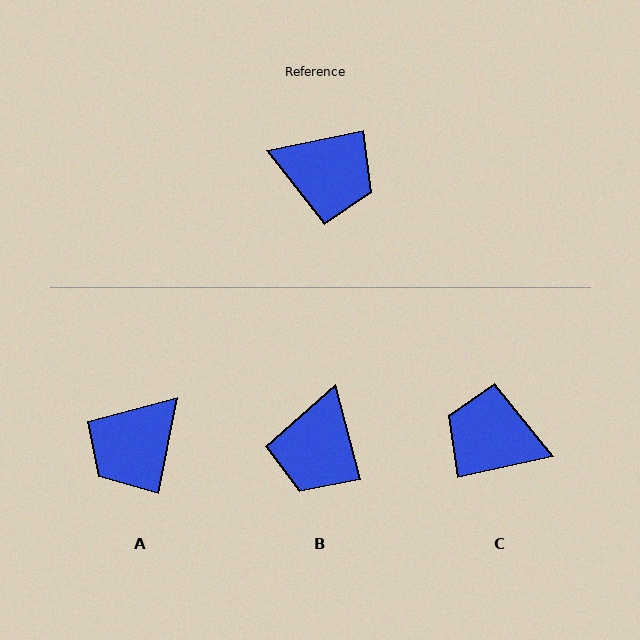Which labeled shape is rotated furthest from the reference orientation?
C, about 180 degrees away.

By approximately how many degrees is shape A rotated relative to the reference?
Approximately 113 degrees clockwise.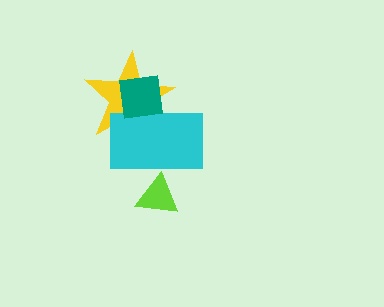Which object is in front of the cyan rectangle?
The teal square is in front of the cyan rectangle.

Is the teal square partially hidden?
No, no other shape covers it.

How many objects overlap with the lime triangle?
1 object overlaps with the lime triangle.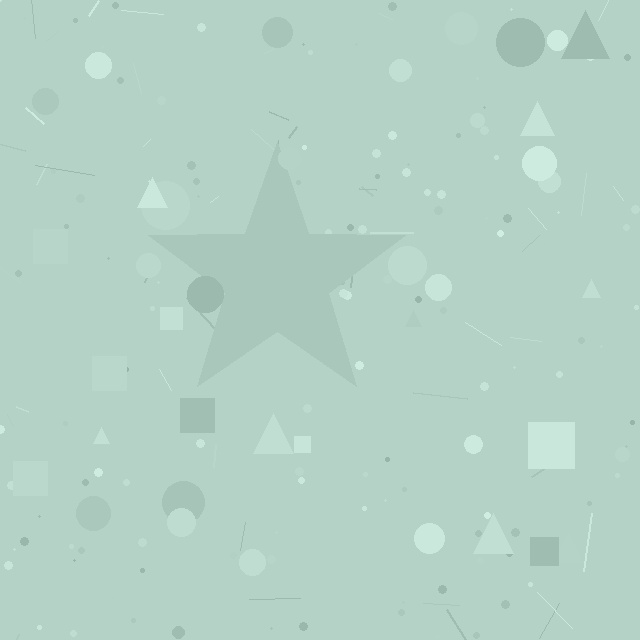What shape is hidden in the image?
A star is hidden in the image.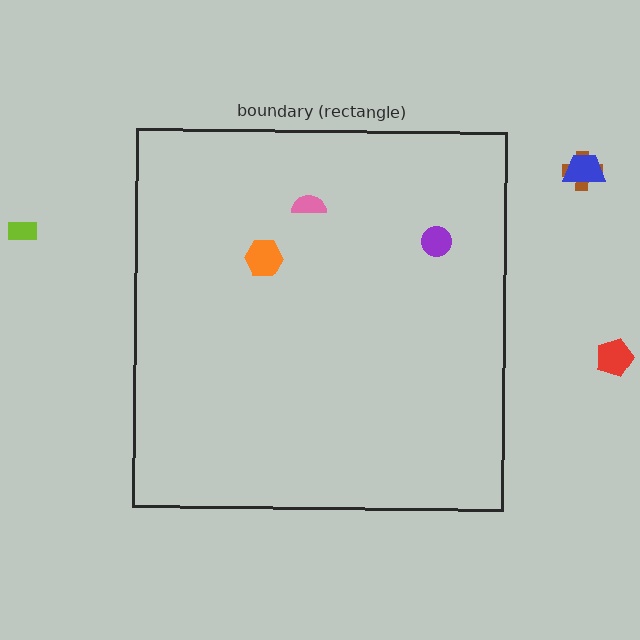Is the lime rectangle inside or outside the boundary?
Outside.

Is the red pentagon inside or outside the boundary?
Outside.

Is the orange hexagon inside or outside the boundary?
Inside.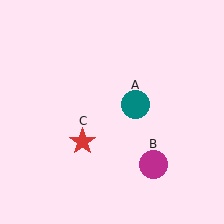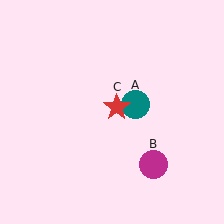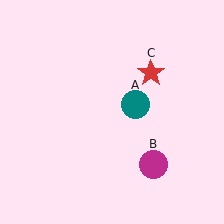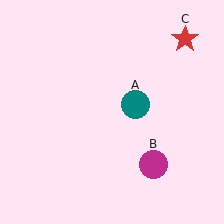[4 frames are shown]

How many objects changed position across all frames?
1 object changed position: red star (object C).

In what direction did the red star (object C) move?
The red star (object C) moved up and to the right.